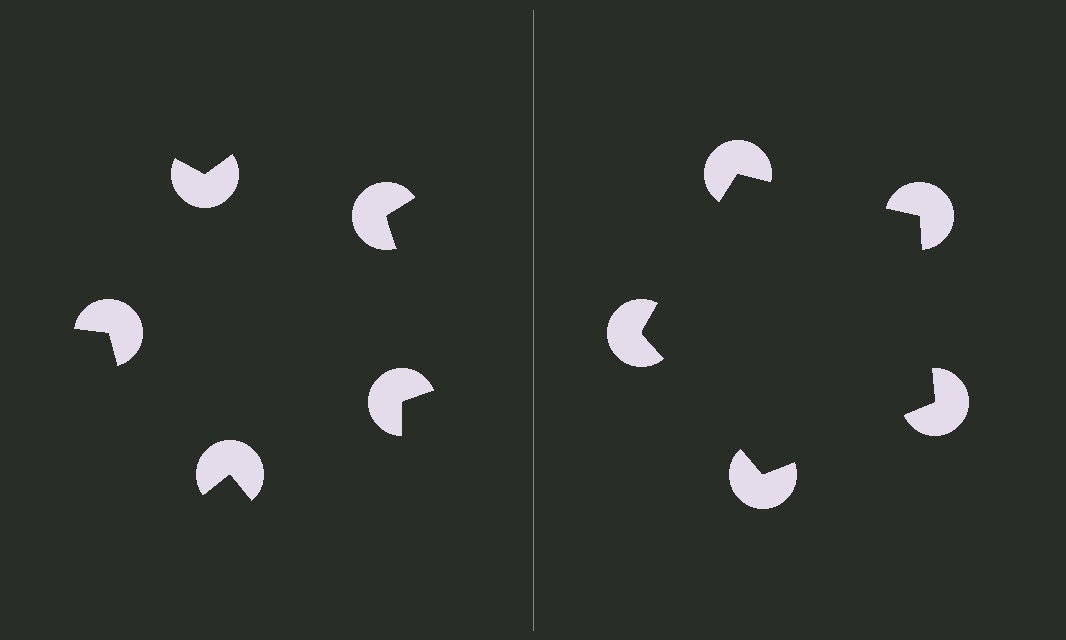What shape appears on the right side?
An illusory pentagon.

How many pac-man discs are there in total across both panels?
10 — 5 on each side.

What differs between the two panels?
The pac-man discs are positioned identically on both sides; only the wedge orientations differ. On the right they align to a pentagon; on the left they are misaligned.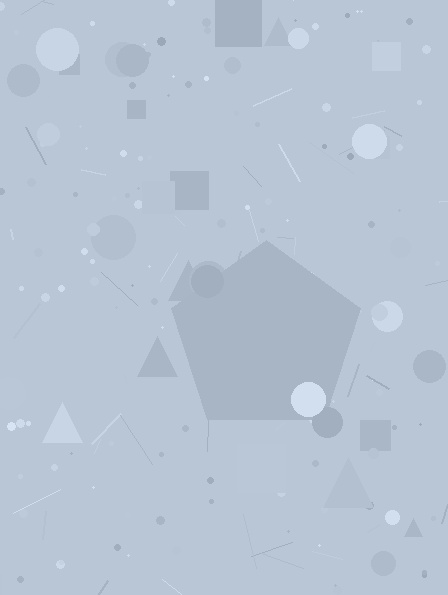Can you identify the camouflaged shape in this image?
The camouflaged shape is a pentagon.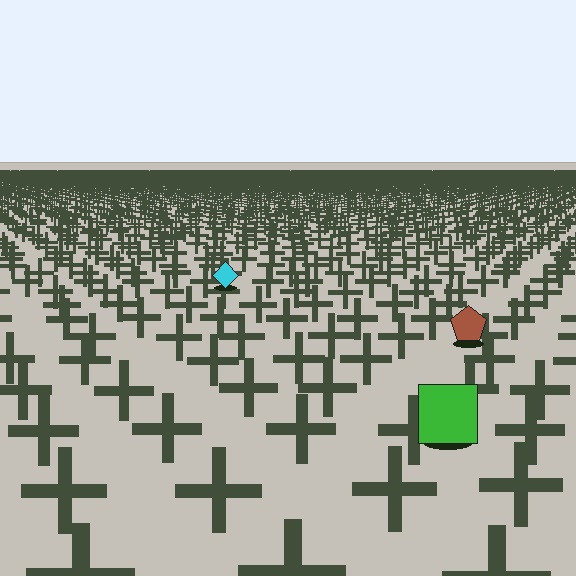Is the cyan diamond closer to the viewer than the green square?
No. The green square is closer — you can tell from the texture gradient: the ground texture is coarser near it.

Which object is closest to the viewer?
The green square is closest. The texture marks near it are larger and more spread out.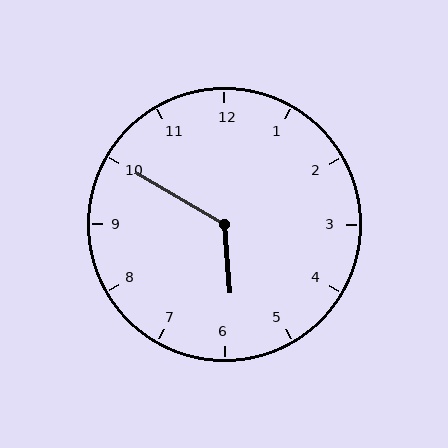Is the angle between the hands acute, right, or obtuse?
It is obtuse.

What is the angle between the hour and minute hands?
Approximately 125 degrees.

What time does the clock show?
5:50.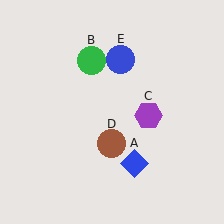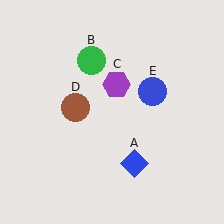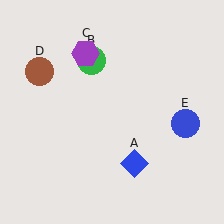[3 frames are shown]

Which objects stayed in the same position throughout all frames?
Blue diamond (object A) and green circle (object B) remained stationary.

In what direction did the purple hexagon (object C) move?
The purple hexagon (object C) moved up and to the left.